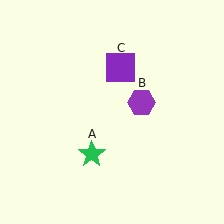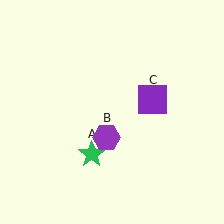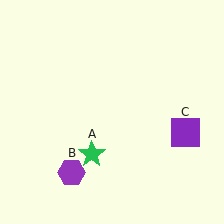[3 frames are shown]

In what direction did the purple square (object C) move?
The purple square (object C) moved down and to the right.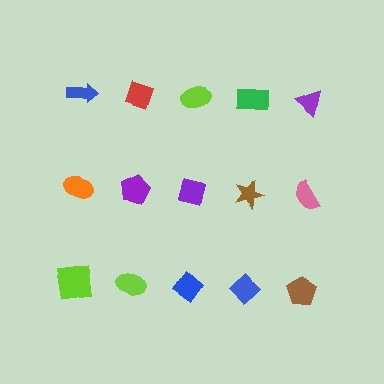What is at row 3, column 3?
A blue diamond.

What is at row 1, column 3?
A lime ellipse.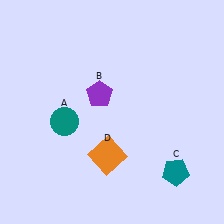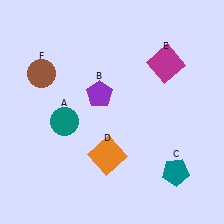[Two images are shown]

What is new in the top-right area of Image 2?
A magenta square (E) was added in the top-right area of Image 2.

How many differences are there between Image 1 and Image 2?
There are 2 differences between the two images.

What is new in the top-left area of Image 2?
A brown circle (F) was added in the top-left area of Image 2.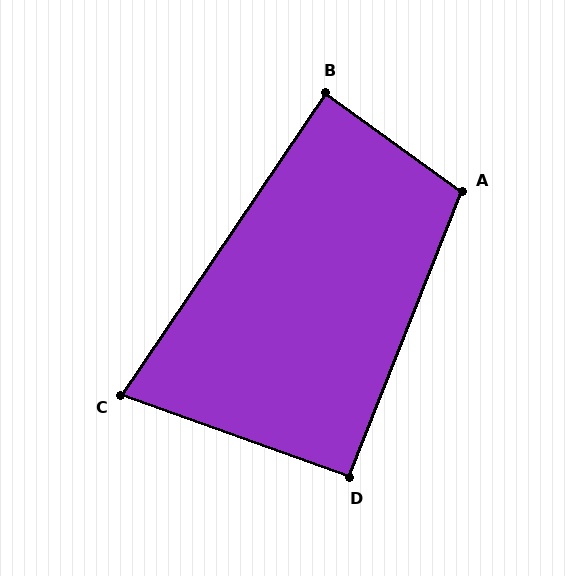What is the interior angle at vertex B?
Approximately 88 degrees (approximately right).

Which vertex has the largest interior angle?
A, at approximately 104 degrees.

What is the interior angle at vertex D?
Approximately 92 degrees (approximately right).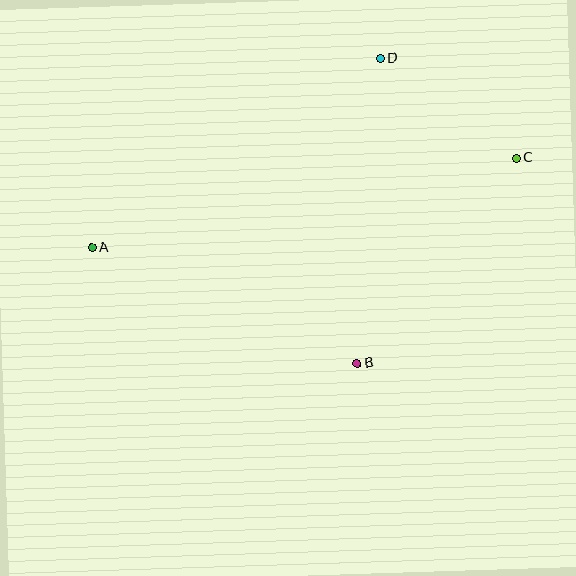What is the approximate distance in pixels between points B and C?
The distance between B and C is approximately 260 pixels.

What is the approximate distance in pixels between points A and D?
The distance between A and D is approximately 345 pixels.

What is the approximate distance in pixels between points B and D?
The distance between B and D is approximately 306 pixels.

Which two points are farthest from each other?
Points A and C are farthest from each other.